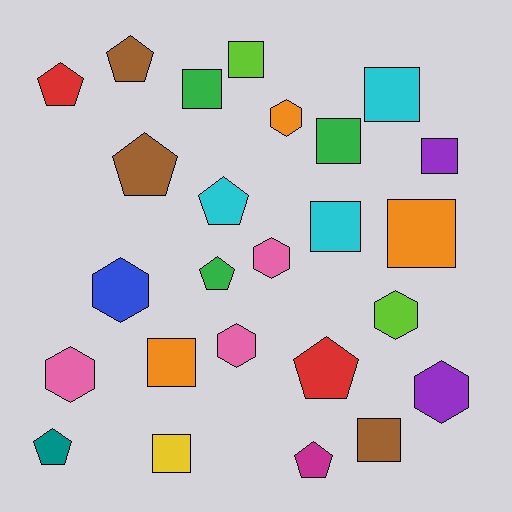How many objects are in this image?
There are 25 objects.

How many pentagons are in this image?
There are 8 pentagons.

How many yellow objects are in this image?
There is 1 yellow object.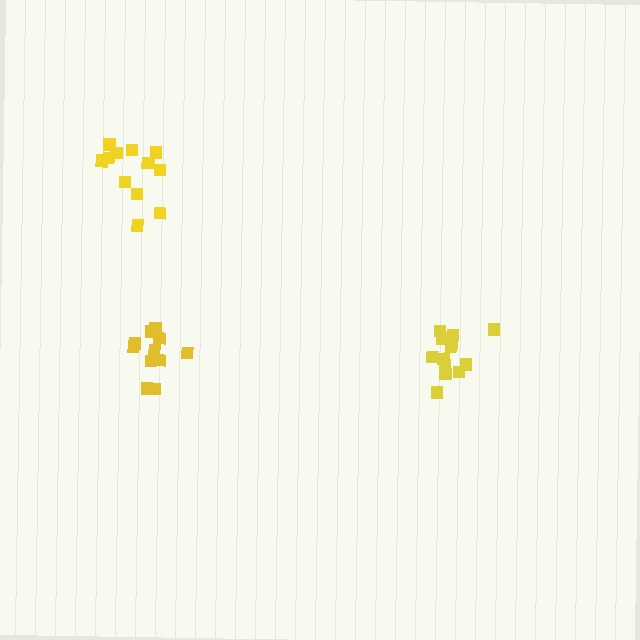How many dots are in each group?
Group 1: 13 dots, Group 2: 12 dots, Group 3: 11 dots (36 total).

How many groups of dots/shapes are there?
There are 3 groups.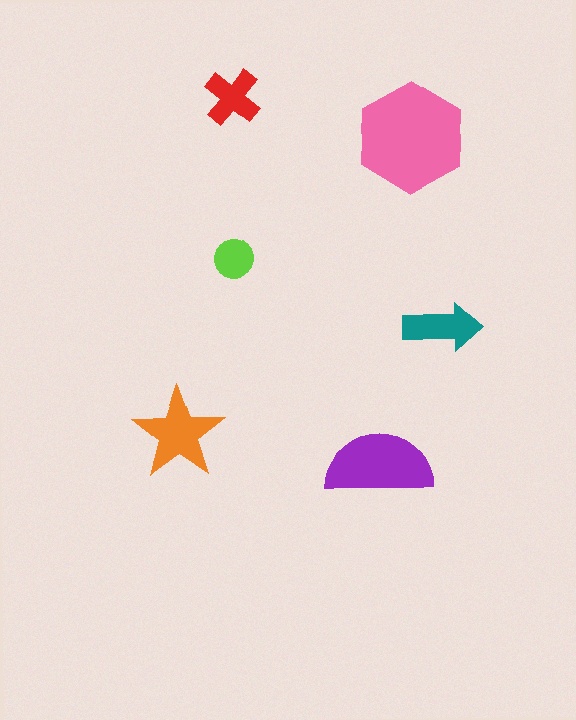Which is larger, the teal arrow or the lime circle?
The teal arrow.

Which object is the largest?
The pink hexagon.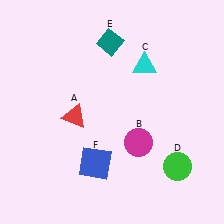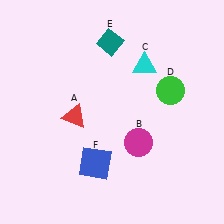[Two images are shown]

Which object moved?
The green circle (D) moved up.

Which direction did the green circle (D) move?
The green circle (D) moved up.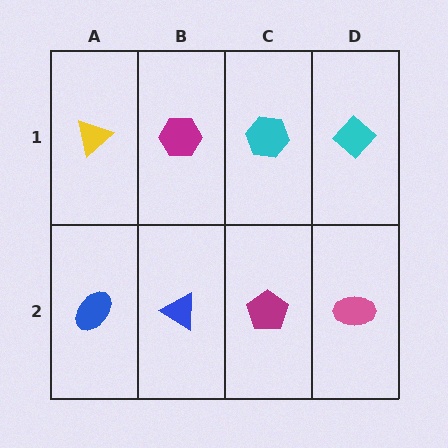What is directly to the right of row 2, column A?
A blue triangle.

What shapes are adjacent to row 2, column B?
A magenta hexagon (row 1, column B), a blue ellipse (row 2, column A), a magenta pentagon (row 2, column C).